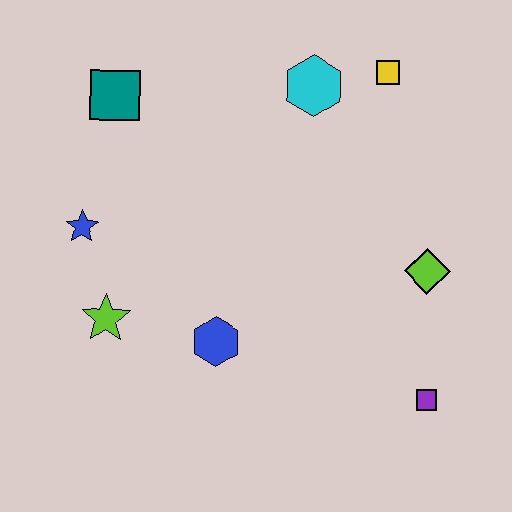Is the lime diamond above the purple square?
Yes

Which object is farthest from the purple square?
The teal square is farthest from the purple square.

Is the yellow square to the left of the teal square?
No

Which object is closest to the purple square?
The lime diamond is closest to the purple square.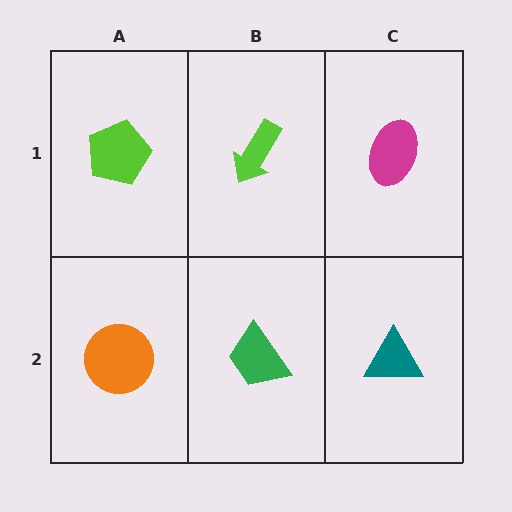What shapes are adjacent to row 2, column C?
A magenta ellipse (row 1, column C), a green trapezoid (row 2, column B).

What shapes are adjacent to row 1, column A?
An orange circle (row 2, column A), a lime arrow (row 1, column B).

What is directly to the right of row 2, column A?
A green trapezoid.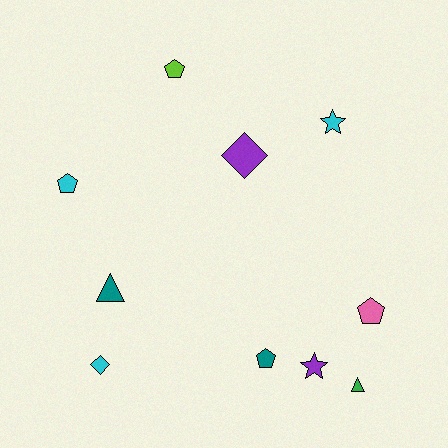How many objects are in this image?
There are 10 objects.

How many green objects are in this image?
There is 1 green object.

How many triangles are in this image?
There are 2 triangles.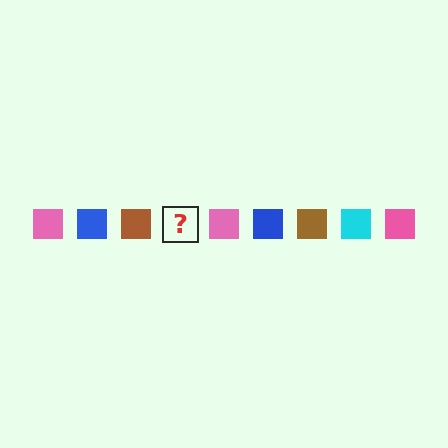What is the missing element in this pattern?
The missing element is a cyan square.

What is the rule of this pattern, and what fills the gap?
The rule is that the pattern cycles through pink, blue, brown, cyan squares. The gap should be filled with a cyan square.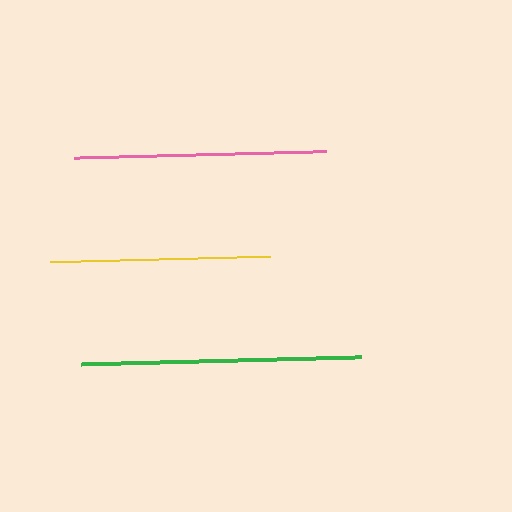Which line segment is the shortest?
The yellow line is the shortest at approximately 221 pixels.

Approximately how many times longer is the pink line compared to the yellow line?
The pink line is approximately 1.1 times the length of the yellow line.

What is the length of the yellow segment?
The yellow segment is approximately 221 pixels long.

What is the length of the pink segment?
The pink segment is approximately 252 pixels long.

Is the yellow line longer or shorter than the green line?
The green line is longer than the yellow line.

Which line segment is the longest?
The green line is the longest at approximately 280 pixels.